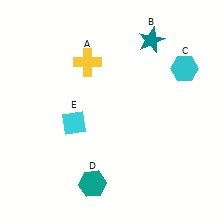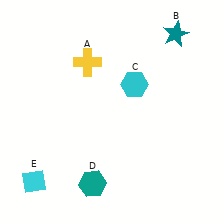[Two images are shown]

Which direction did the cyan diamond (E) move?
The cyan diamond (E) moved down.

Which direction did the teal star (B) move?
The teal star (B) moved right.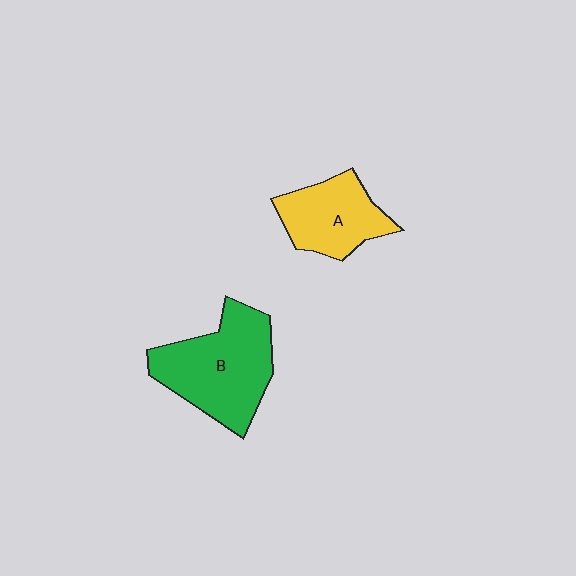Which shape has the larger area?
Shape B (green).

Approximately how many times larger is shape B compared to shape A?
Approximately 1.5 times.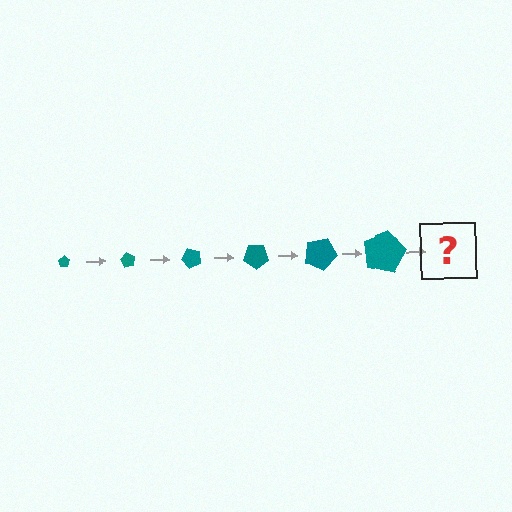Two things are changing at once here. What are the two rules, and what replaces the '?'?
The two rules are that the pentagon grows larger each step and it rotates 60 degrees each step. The '?' should be a pentagon, larger than the previous one and rotated 360 degrees from the start.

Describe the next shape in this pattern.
It should be a pentagon, larger than the previous one and rotated 360 degrees from the start.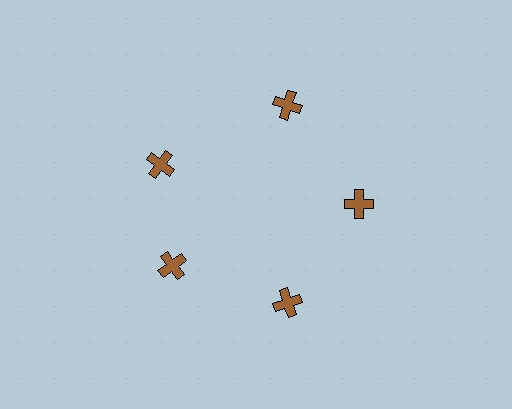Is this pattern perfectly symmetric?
No. The 5 brown crosses are arranged in a ring, but one element near the 10 o'clock position is rotated out of alignment along the ring, breaking the 5-fold rotational symmetry.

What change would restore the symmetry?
The symmetry would be restored by rotating it back into even spacing with its neighbors so that all 5 crosses sit at equal angles and equal distance from the center.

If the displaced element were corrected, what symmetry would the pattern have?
It would have 5-fold rotational symmetry — the pattern would map onto itself every 72 degrees.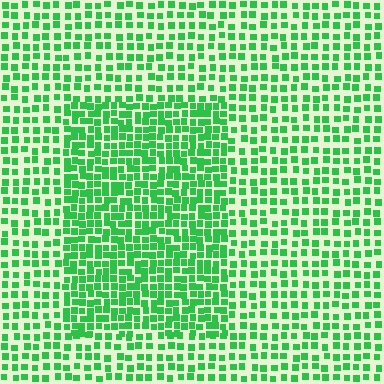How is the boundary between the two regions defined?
The boundary is defined by a change in element density (approximately 1.7x ratio). All elements are the same color, size, and shape.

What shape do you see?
I see a rectangle.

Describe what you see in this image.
The image contains small green elements arranged at two different densities. A rectangle-shaped region is visible where the elements are more densely packed than the surrounding area.